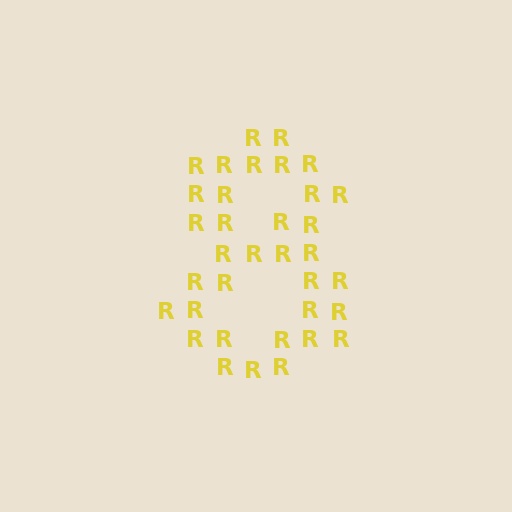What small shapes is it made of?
It is made of small letter R's.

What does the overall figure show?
The overall figure shows the digit 8.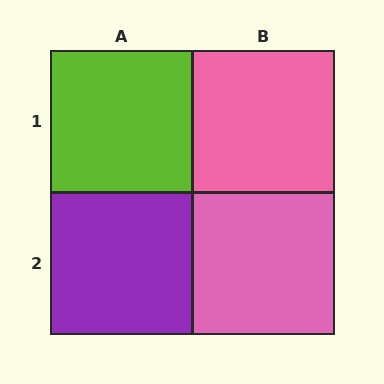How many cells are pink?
2 cells are pink.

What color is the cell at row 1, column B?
Pink.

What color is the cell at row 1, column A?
Lime.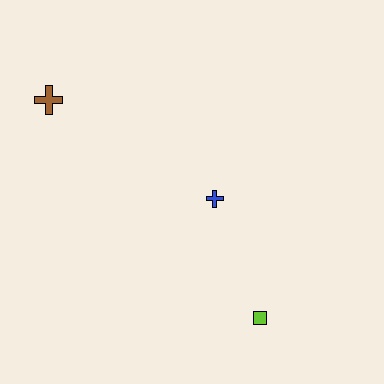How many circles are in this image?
There are no circles.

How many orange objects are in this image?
There are no orange objects.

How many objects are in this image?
There are 3 objects.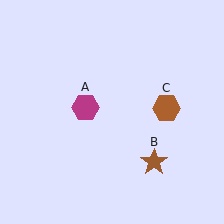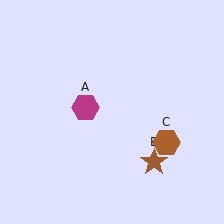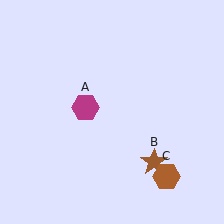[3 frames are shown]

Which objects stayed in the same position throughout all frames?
Magenta hexagon (object A) and brown star (object B) remained stationary.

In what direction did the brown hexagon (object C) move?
The brown hexagon (object C) moved down.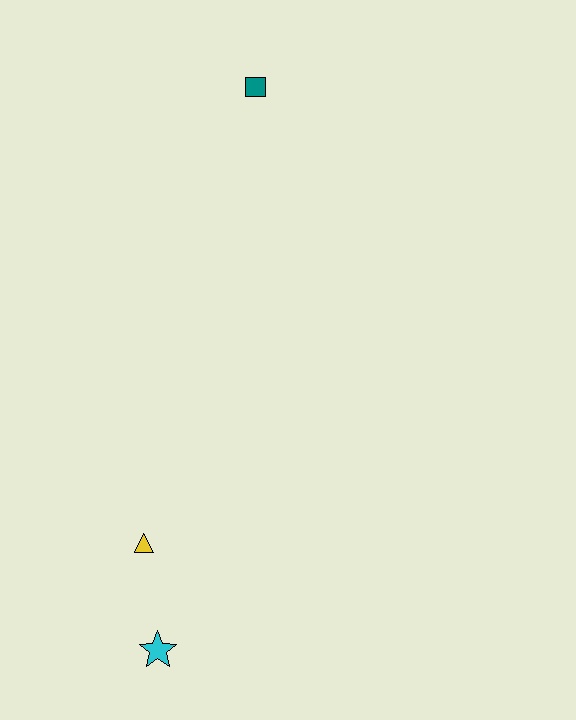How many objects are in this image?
There are 3 objects.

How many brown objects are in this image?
There are no brown objects.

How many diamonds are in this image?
There are no diamonds.